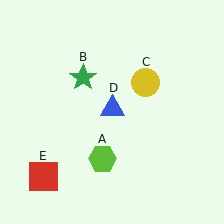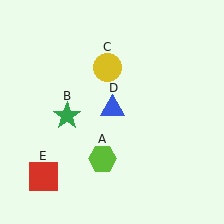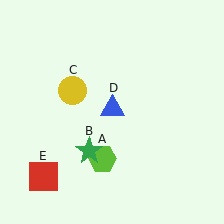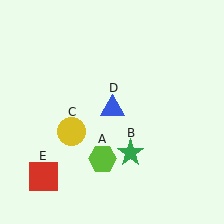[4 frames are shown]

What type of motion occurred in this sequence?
The green star (object B), yellow circle (object C) rotated counterclockwise around the center of the scene.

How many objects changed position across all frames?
2 objects changed position: green star (object B), yellow circle (object C).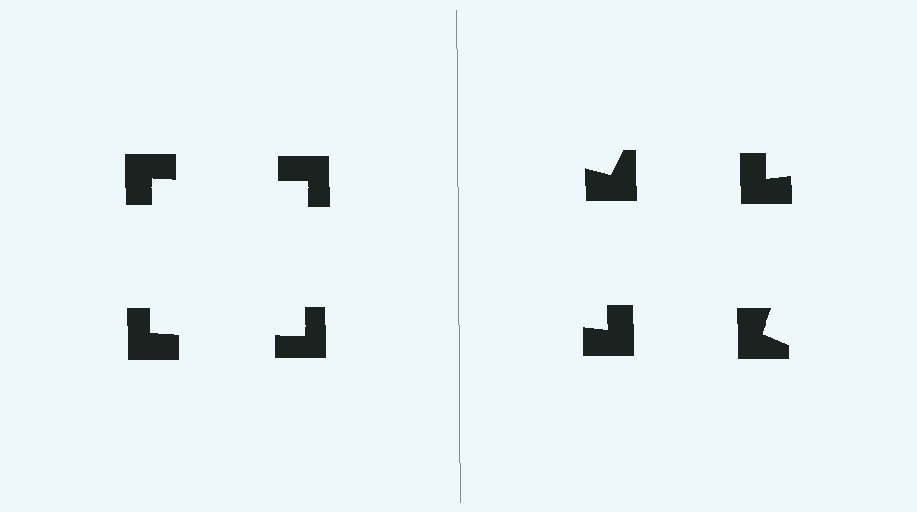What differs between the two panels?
The notched squares are positioned identically on both sides; only the wedge orientations differ. On the left they align to a square; on the right they are misaligned.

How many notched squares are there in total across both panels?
8 — 4 on each side.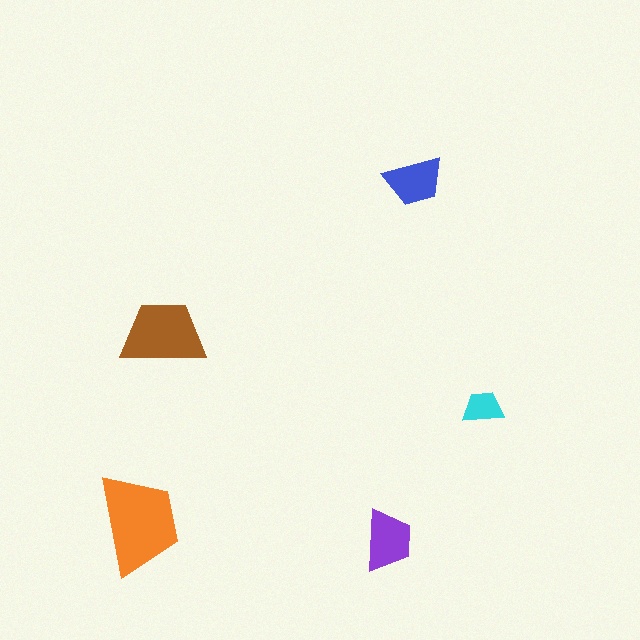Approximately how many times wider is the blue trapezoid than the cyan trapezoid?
About 1.5 times wider.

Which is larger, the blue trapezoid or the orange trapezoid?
The orange one.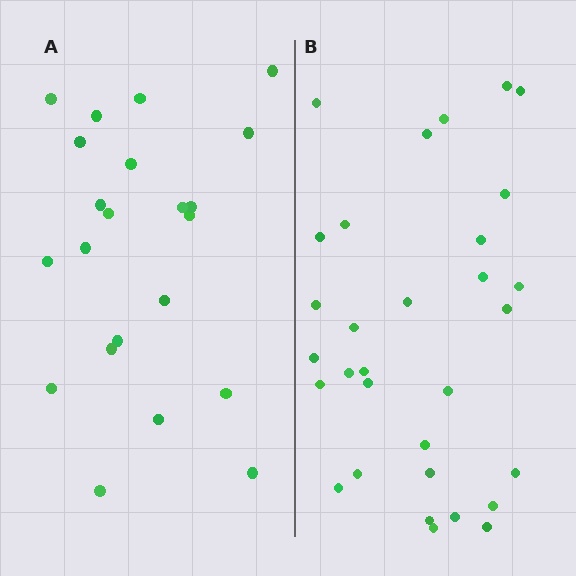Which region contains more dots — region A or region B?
Region B (the right region) has more dots.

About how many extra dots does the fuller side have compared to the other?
Region B has roughly 8 or so more dots than region A.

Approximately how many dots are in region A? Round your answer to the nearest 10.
About 20 dots. (The exact count is 22, which rounds to 20.)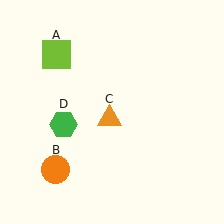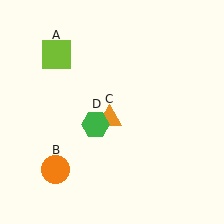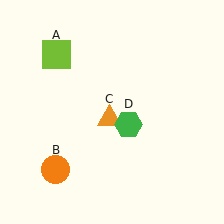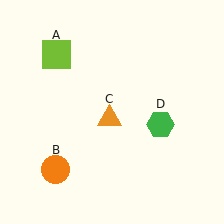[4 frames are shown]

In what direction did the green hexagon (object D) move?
The green hexagon (object D) moved right.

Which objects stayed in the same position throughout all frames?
Lime square (object A) and orange circle (object B) and orange triangle (object C) remained stationary.